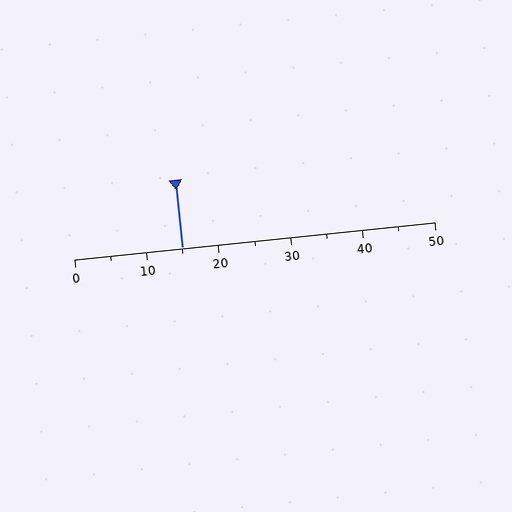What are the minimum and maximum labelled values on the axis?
The axis runs from 0 to 50.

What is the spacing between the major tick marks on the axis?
The major ticks are spaced 10 apart.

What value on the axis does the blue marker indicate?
The marker indicates approximately 15.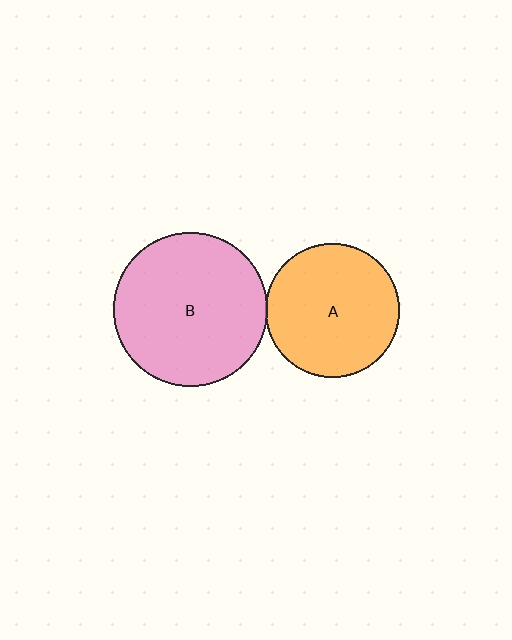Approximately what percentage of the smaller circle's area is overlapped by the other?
Approximately 5%.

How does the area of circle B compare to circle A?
Approximately 1.3 times.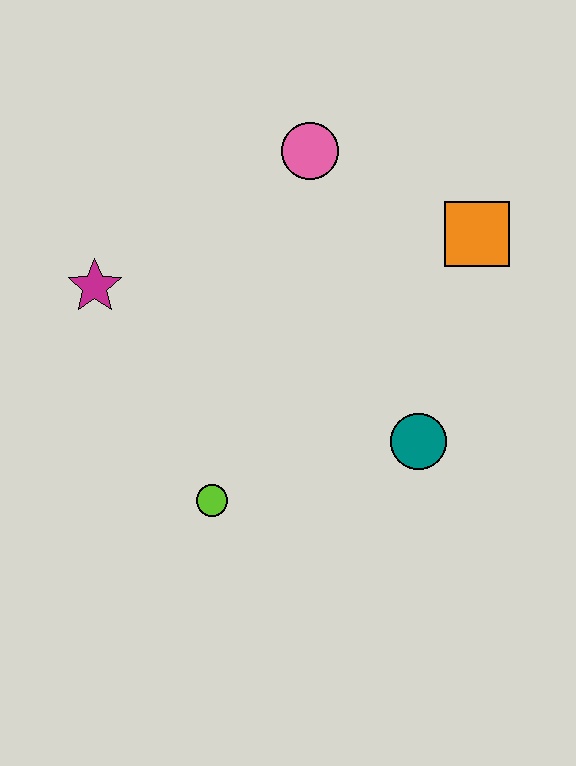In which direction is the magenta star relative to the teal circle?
The magenta star is to the left of the teal circle.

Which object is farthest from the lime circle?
The orange square is farthest from the lime circle.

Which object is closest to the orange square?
The pink circle is closest to the orange square.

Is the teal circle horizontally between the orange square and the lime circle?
Yes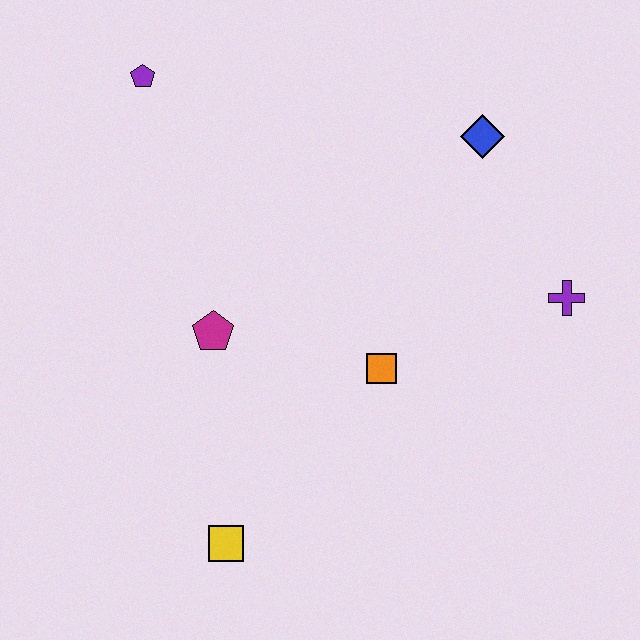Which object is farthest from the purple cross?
The purple pentagon is farthest from the purple cross.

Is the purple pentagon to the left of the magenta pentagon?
Yes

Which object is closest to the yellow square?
The magenta pentagon is closest to the yellow square.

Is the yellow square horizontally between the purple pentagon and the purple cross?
Yes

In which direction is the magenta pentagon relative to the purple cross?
The magenta pentagon is to the left of the purple cross.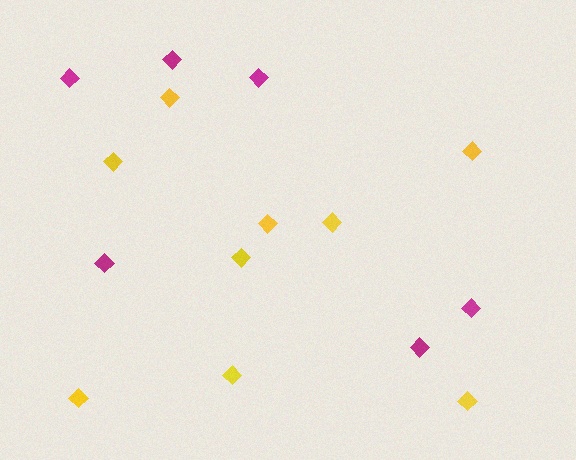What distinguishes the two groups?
There are 2 groups: one group of magenta diamonds (6) and one group of yellow diamonds (9).